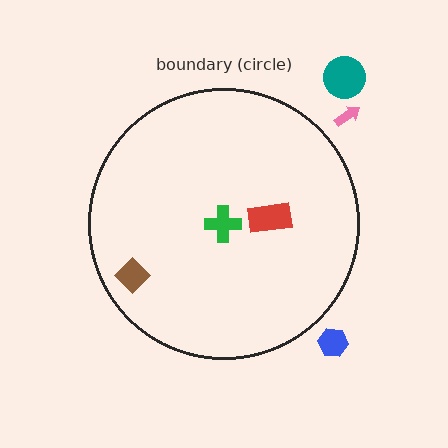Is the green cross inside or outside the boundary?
Inside.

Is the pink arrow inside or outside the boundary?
Outside.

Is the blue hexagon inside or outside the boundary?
Outside.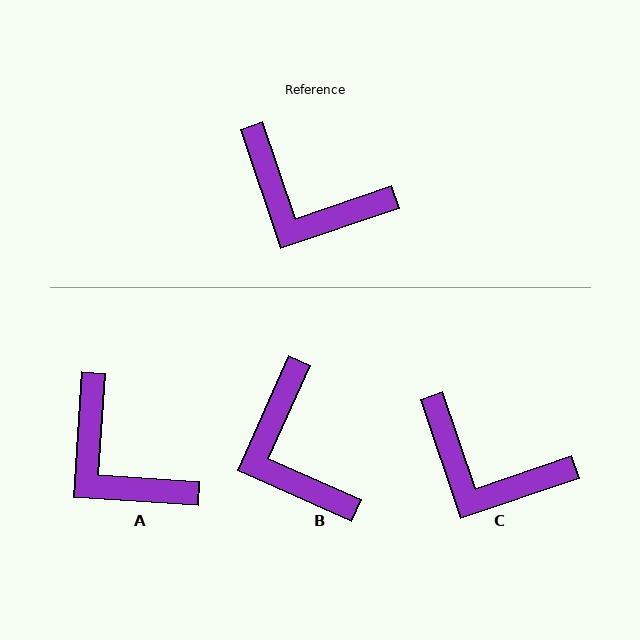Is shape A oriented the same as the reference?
No, it is off by about 23 degrees.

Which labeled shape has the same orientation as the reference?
C.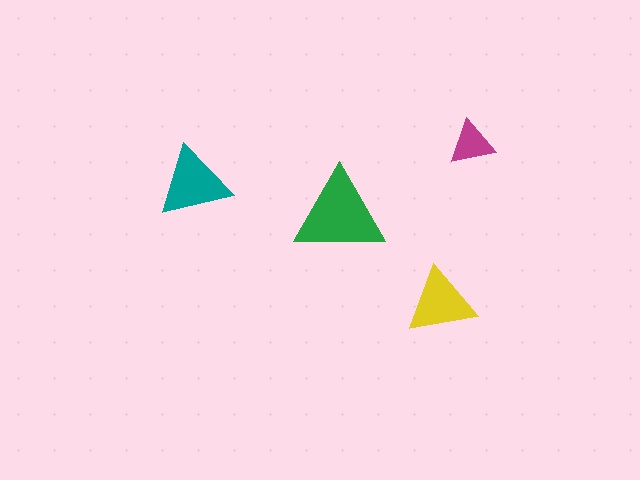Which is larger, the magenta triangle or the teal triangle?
The teal one.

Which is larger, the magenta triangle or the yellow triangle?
The yellow one.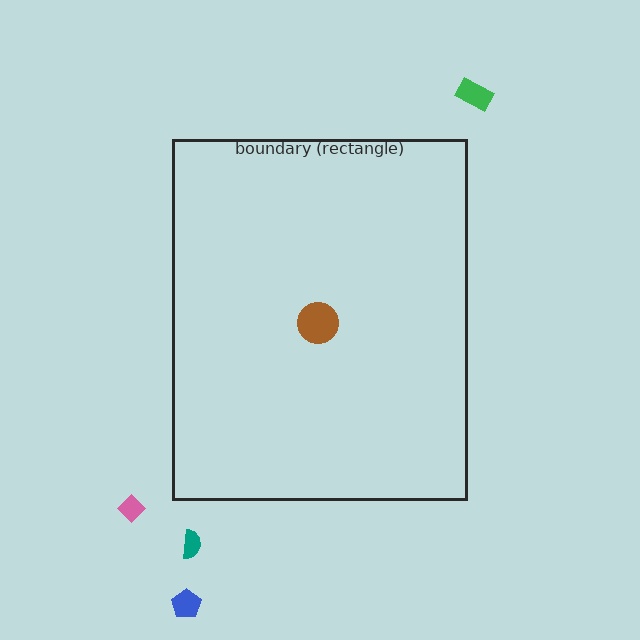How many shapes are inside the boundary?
1 inside, 4 outside.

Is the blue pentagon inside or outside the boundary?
Outside.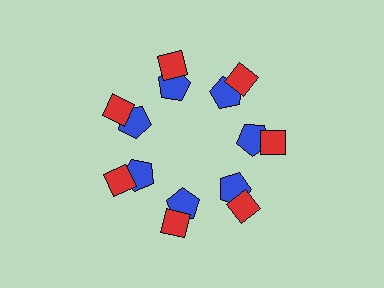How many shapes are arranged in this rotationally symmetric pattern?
There are 14 shapes, arranged in 7 groups of 2.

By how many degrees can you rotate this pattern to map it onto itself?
The pattern maps onto itself every 51 degrees of rotation.